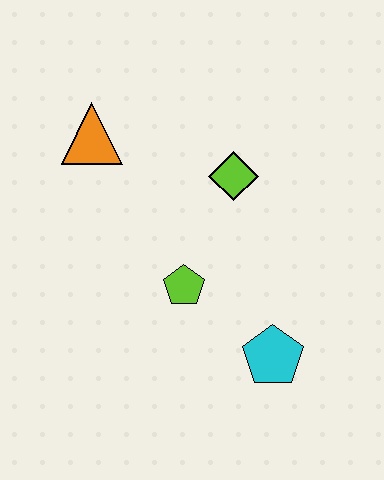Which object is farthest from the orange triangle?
The cyan pentagon is farthest from the orange triangle.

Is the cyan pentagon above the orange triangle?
No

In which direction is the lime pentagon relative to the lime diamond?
The lime pentagon is below the lime diamond.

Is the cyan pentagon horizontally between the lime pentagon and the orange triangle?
No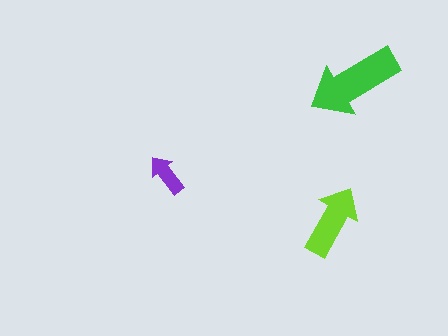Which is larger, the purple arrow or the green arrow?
The green one.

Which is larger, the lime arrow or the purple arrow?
The lime one.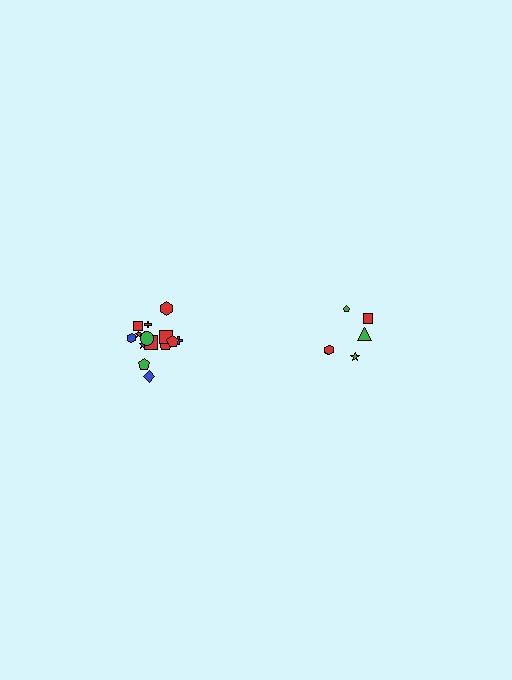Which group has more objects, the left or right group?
The left group.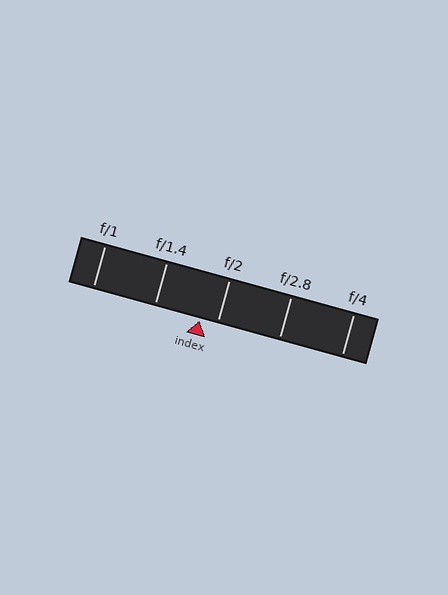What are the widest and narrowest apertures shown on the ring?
The widest aperture shown is f/1 and the narrowest is f/4.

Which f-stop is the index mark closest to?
The index mark is closest to f/2.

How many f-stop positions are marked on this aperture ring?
There are 5 f-stop positions marked.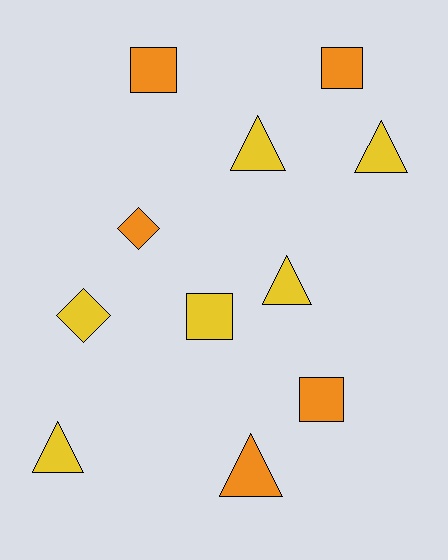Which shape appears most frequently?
Triangle, with 5 objects.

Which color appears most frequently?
Yellow, with 6 objects.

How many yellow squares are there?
There is 1 yellow square.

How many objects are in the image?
There are 11 objects.